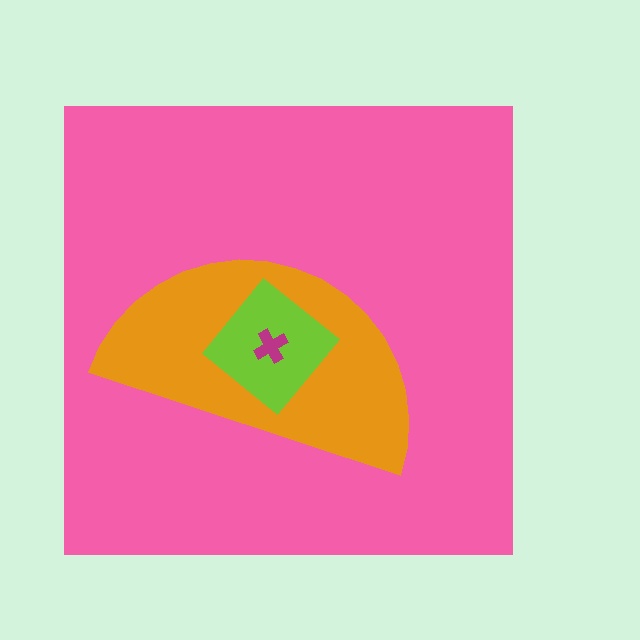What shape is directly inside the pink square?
The orange semicircle.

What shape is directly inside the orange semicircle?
The lime diamond.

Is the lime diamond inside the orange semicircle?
Yes.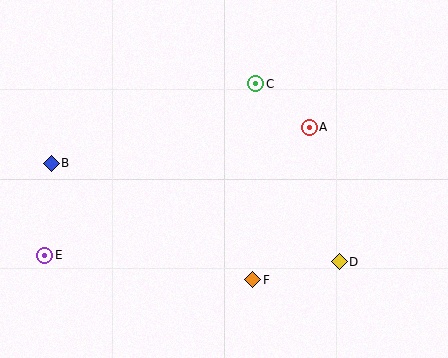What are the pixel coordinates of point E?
Point E is at (45, 255).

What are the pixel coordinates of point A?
Point A is at (309, 127).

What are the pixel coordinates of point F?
Point F is at (253, 280).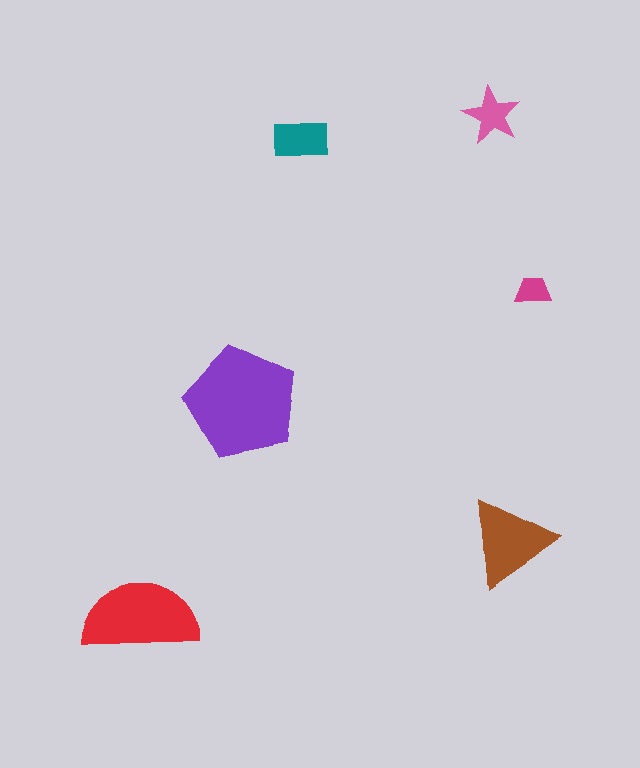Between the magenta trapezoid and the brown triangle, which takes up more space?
The brown triangle.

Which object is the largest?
The purple pentagon.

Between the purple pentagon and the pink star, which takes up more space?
The purple pentagon.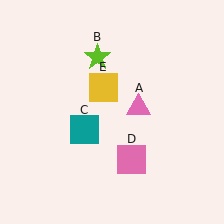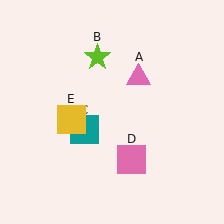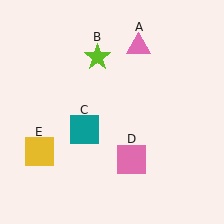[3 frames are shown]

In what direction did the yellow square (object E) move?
The yellow square (object E) moved down and to the left.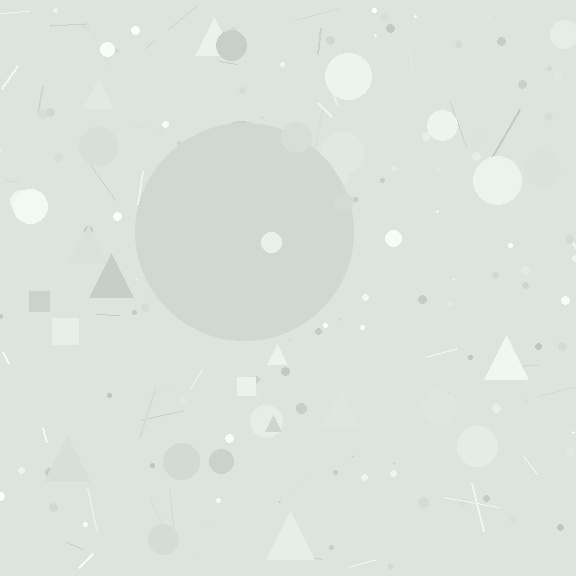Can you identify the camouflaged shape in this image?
The camouflaged shape is a circle.